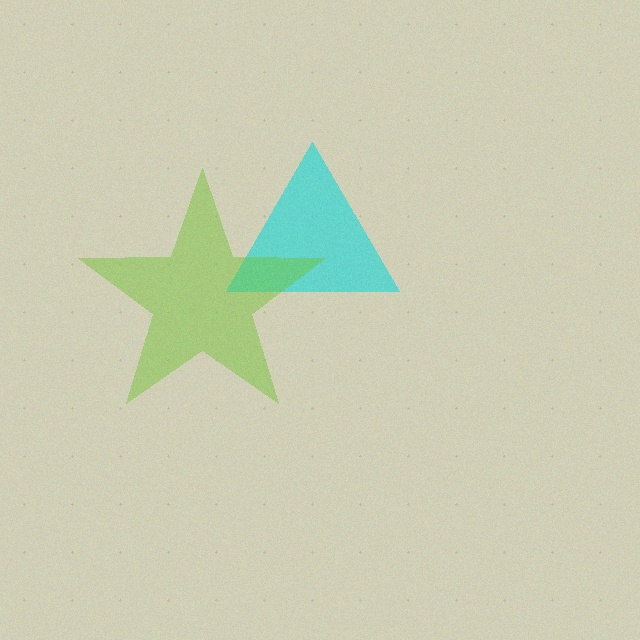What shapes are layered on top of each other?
The layered shapes are: a cyan triangle, a lime star.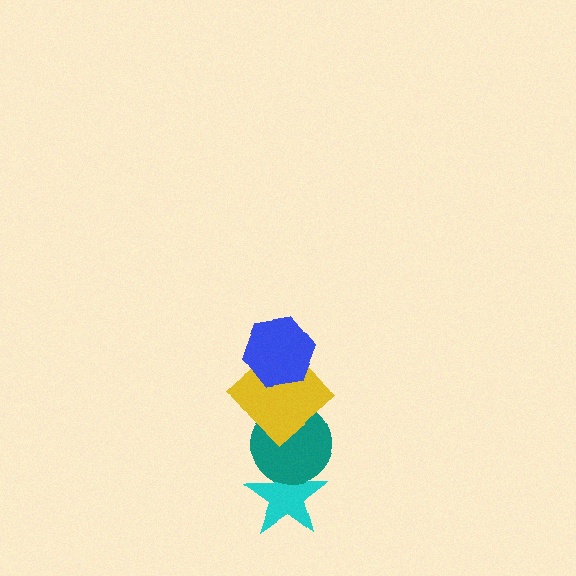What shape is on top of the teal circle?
The yellow diamond is on top of the teal circle.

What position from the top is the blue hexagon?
The blue hexagon is 1st from the top.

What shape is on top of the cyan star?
The teal circle is on top of the cyan star.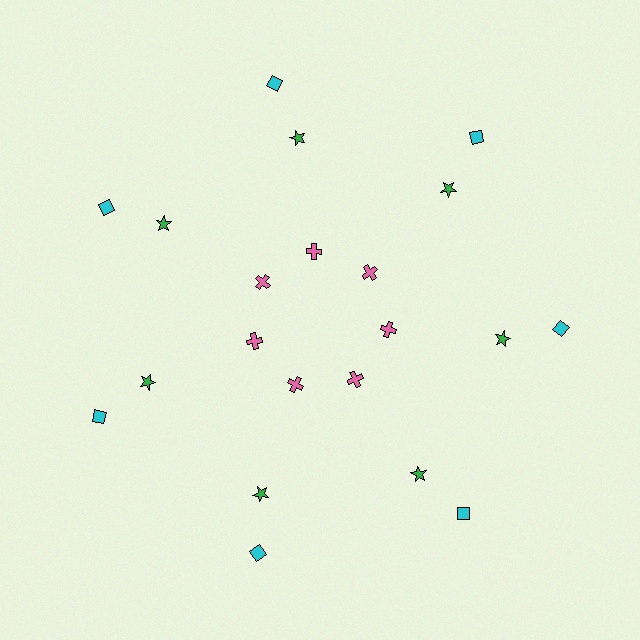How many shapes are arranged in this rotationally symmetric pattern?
There are 21 shapes, arranged in 7 groups of 3.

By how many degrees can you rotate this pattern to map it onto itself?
The pattern maps onto itself every 51 degrees of rotation.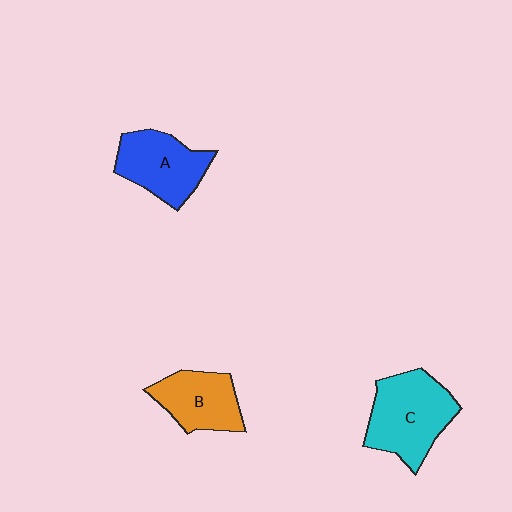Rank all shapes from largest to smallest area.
From largest to smallest: C (cyan), A (blue), B (orange).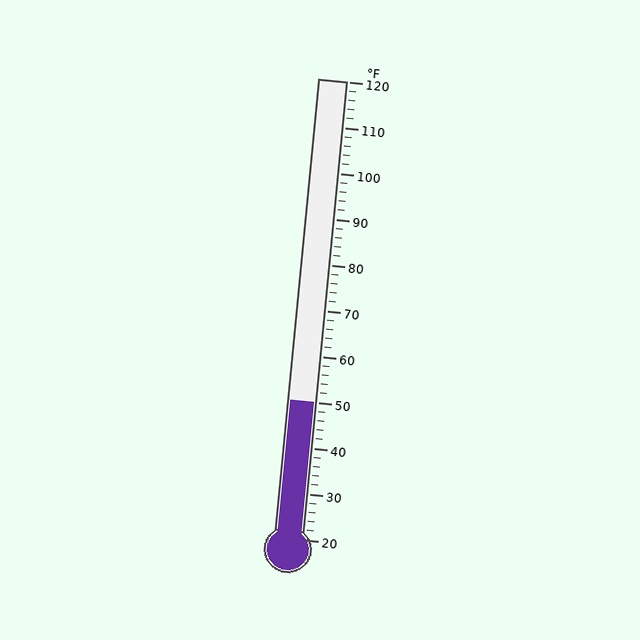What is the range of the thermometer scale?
The thermometer scale ranges from 20°F to 120°F.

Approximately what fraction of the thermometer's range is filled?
The thermometer is filled to approximately 30% of its range.